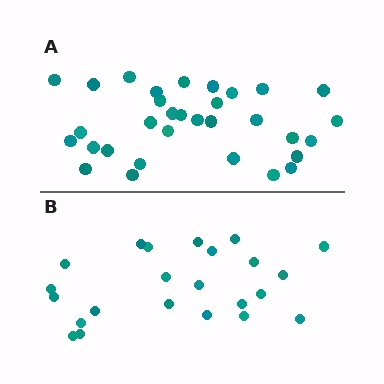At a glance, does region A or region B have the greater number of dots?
Region A (the top region) has more dots.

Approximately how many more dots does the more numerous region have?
Region A has roughly 8 or so more dots than region B.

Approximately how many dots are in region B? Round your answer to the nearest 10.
About 20 dots. (The exact count is 23, which rounds to 20.)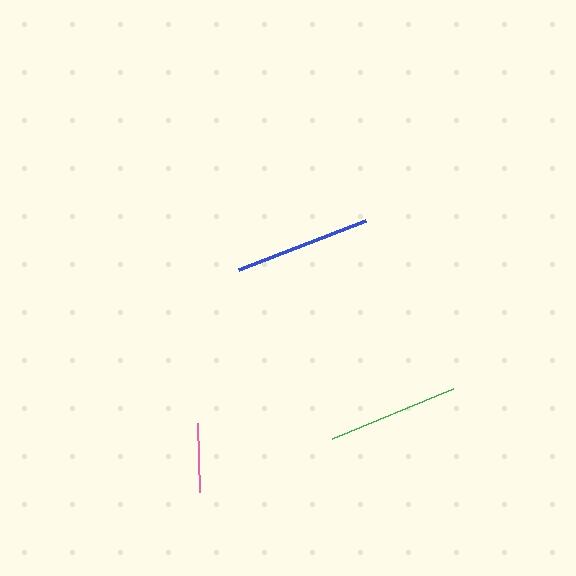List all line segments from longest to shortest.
From longest to shortest: blue, green, pink.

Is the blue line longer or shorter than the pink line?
The blue line is longer than the pink line.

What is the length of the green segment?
The green segment is approximately 130 pixels long.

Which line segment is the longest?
The blue line is the longest at approximately 136 pixels.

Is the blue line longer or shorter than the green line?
The blue line is longer than the green line.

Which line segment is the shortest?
The pink line is the shortest at approximately 68 pixels.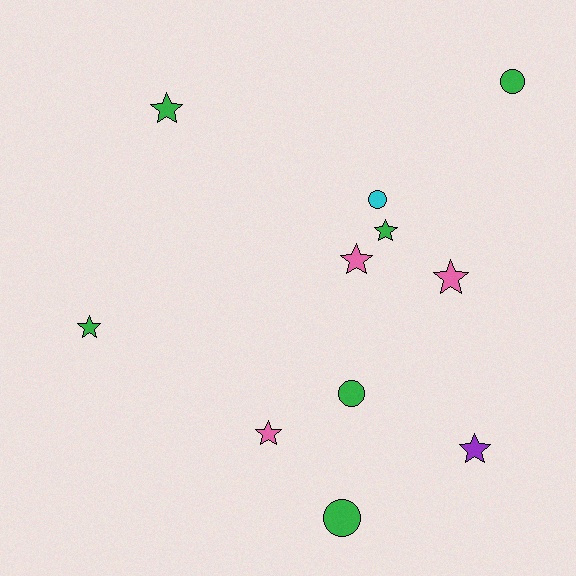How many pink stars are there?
There are 3 pink stars.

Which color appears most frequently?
Green, with 6 objects.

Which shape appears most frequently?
Star, with 7 objects.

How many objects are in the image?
There are 11 objects.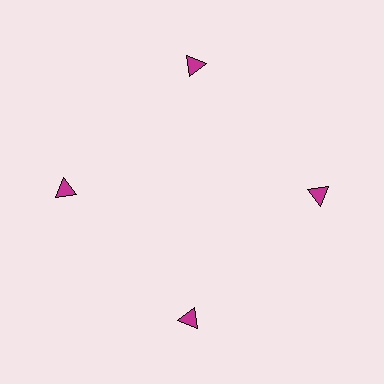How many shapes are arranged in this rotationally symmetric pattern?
There are 4 shapes, arranged in 4 groups of 1.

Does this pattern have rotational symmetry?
Yes, this pattern has 4-fold rotational symmetry. It looks the same after rotating 90 degrees around the center.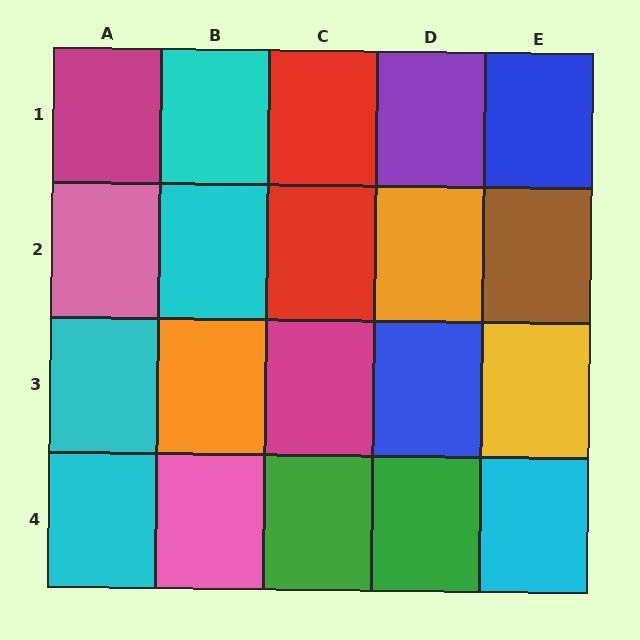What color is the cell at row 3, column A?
Cyan.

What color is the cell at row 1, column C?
Red.